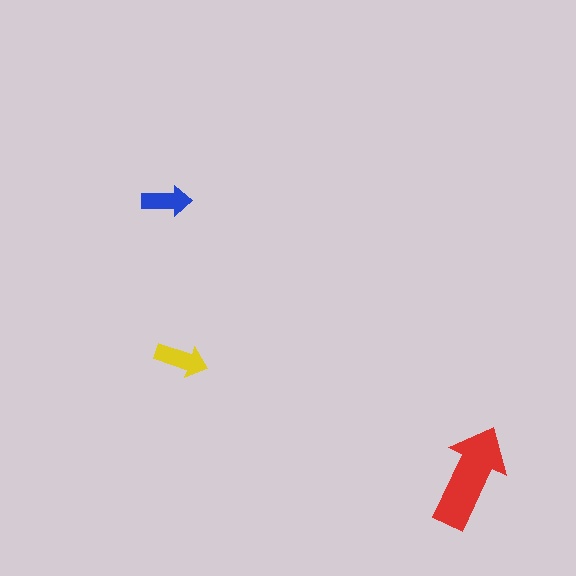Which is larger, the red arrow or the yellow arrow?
The red one.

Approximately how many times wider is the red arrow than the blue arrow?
About 2 times wider.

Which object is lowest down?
The red arrow is bottommost.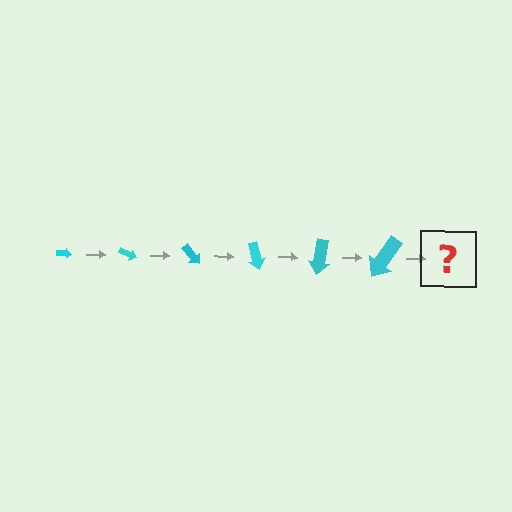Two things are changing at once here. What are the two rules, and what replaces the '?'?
The two rules are that the arrow grows larger each step and it rotates 25 degrees each step. The '?' should be an arrow, larger than the previous one and rotated 150 degrees from the start.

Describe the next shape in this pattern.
It should be an arrow, larger than the previous one and rotated 150 degrees from the start.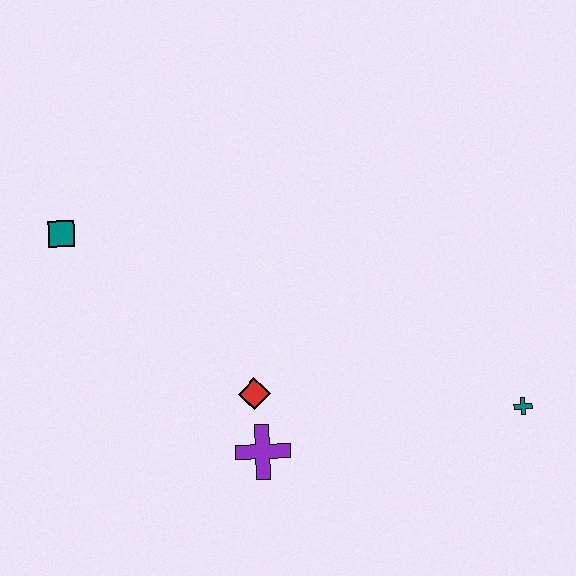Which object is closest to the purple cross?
The red diamond is closest to the purple cross.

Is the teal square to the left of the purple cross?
Yes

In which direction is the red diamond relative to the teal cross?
The red diamond is to the left of the teal cross.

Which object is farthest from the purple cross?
The teal square is farthest from the purple cross.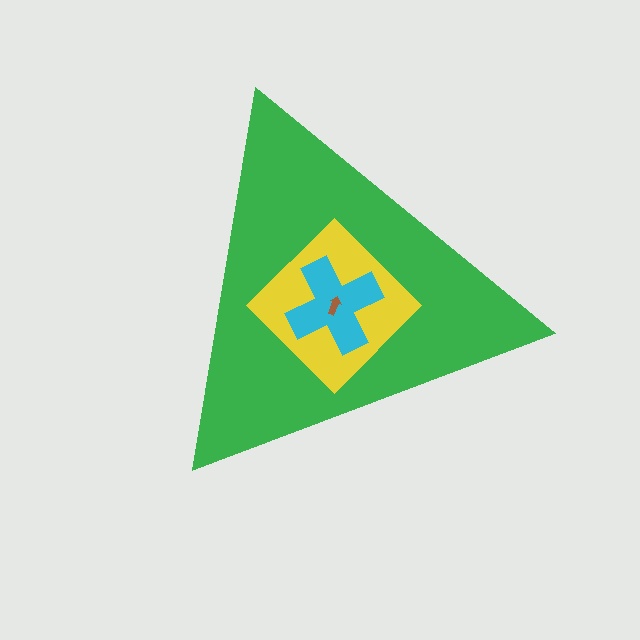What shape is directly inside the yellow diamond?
The cyan cross.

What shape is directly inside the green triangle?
The yellow diamond.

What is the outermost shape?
The green triangle.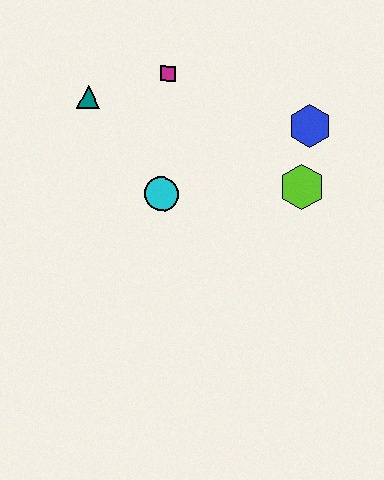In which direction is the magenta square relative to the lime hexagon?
The magenta square is to the left of the lime hexagon.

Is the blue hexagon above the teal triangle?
No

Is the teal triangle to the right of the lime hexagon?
No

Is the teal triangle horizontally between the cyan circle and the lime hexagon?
No